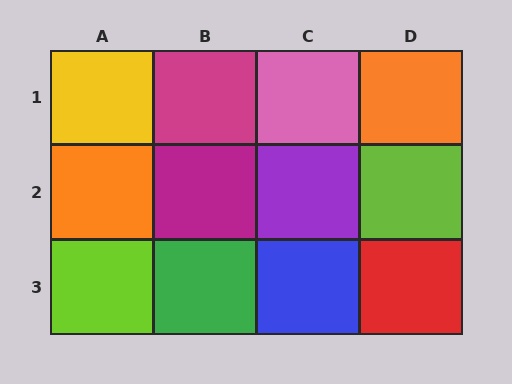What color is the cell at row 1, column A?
Yellow.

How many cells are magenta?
2 cells are magenta.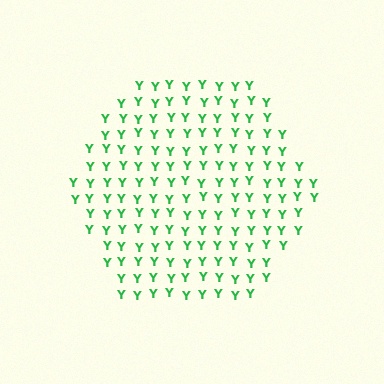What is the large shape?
The large shape is a hexagon.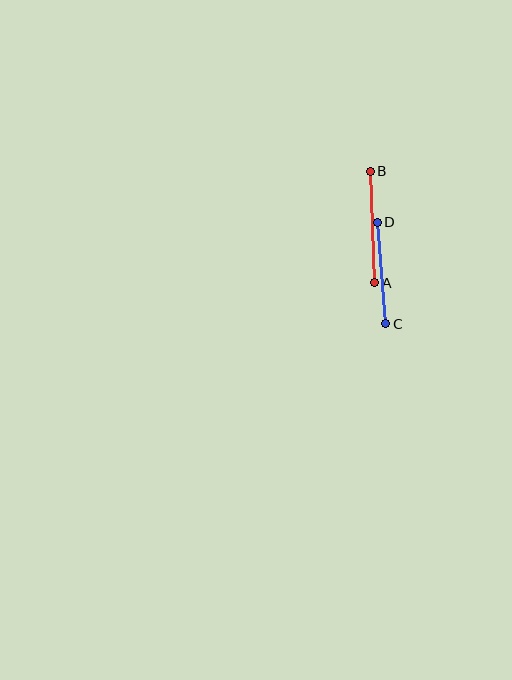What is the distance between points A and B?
The distance is approximately 111 pixels.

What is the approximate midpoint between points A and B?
The midpoint is at approximately (373, 227) pixels.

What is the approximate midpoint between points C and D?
The midpoint is at approximately (381, 273) pixels.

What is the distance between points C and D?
The distance is approximately 102 pixels.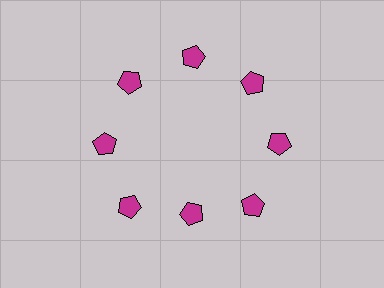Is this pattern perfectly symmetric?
No. The 8 magenta pentagons are arranged in a ring, but one element near the 6 o'clock position is pulled inward toward the center, breaking the 8-fold rotational symmetry.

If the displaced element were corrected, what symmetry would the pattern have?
It would have 8-fold rotational symmetry — the pattern would map onto itself every 45 degrees.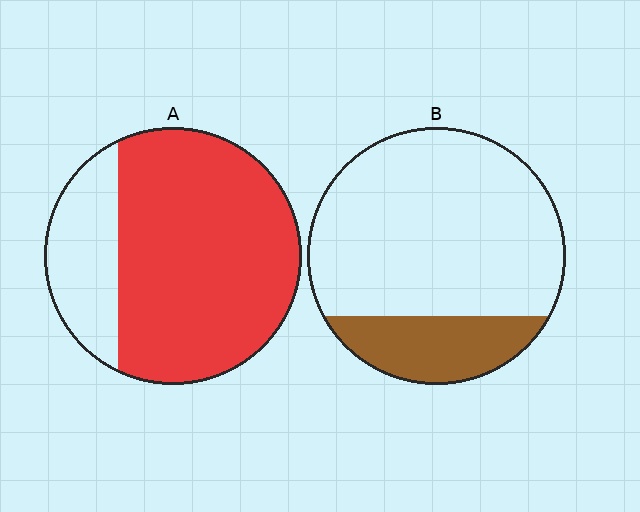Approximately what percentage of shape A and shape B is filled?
A is approximately 75% and B is approximately 20%.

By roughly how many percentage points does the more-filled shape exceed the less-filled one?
By roughly 55 percentage points (A over B).